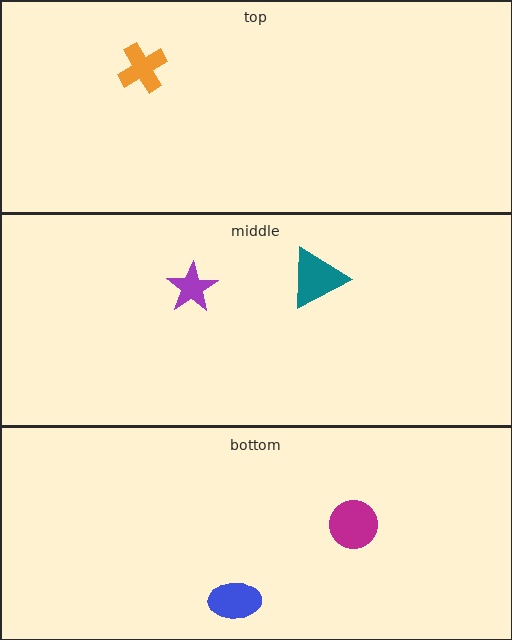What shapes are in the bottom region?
The blue ellipse, the magenta circle.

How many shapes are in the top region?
1.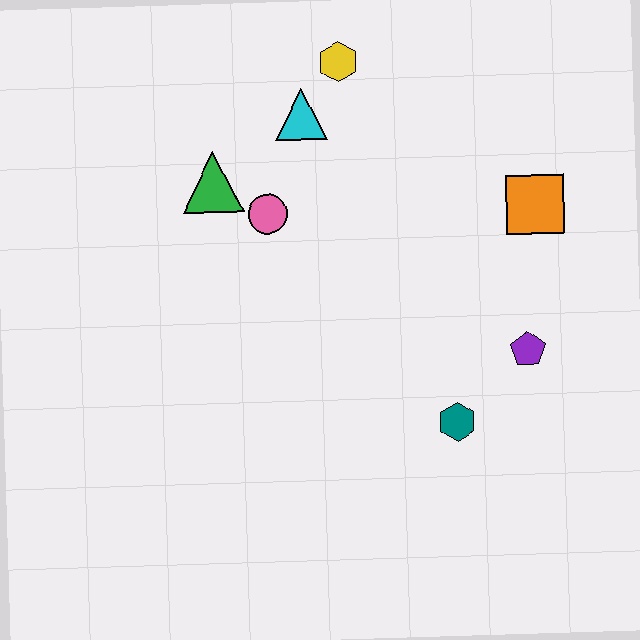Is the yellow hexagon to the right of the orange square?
No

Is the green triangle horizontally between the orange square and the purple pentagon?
No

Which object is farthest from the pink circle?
The purple pentagon is farthest from the pink circle.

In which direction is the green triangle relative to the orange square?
The green triangle is to the left of the orange square.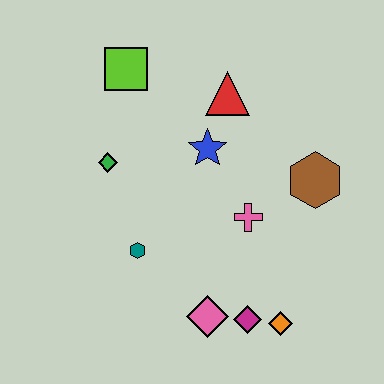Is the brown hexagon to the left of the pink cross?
No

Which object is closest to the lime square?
The green diamond is closest to the lime square.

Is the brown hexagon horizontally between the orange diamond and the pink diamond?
No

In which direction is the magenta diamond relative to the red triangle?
The magenta diamond is below the red triangle.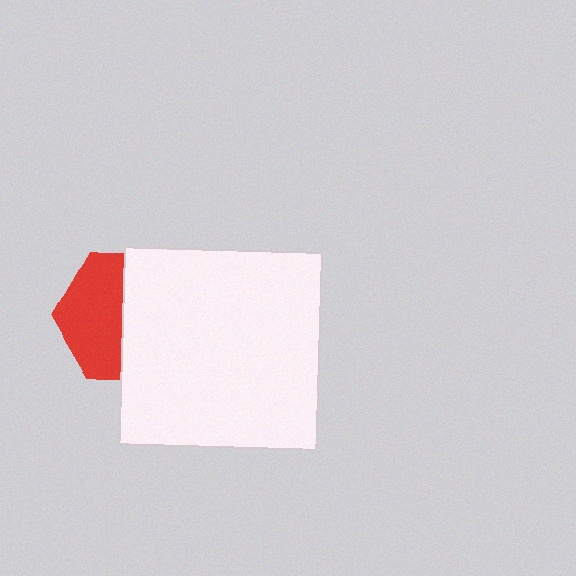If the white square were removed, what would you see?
You would see the complete red hexagon.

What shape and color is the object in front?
The object in front is a white square.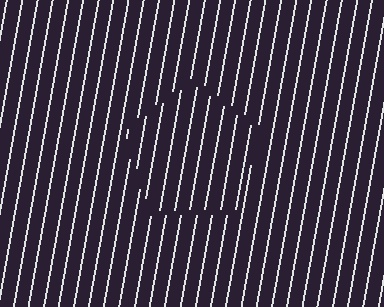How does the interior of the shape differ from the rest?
The interior of the shape contains the same grating, shifted by half a period — the contour is defined by the phase discontinuity where line-ends from the inner and outer gratings abut.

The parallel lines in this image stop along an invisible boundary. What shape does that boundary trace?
An illusory pentagon. The interior of the shape contains the same grating, shifted by half a period — the contour is defined by the phase discontinuity where line-ends from the inner and outer gratings abut.